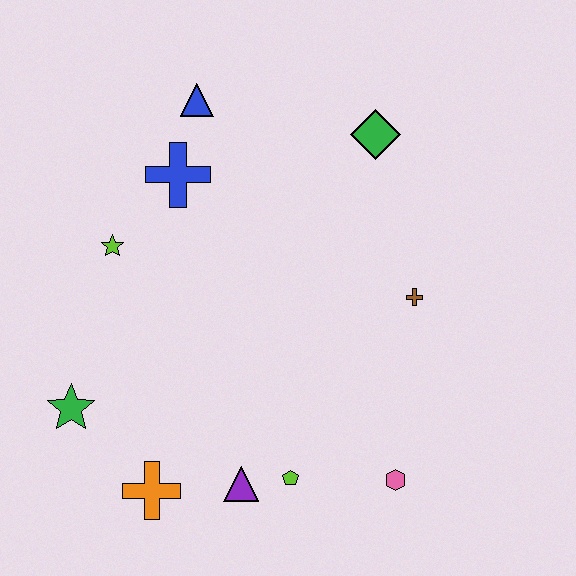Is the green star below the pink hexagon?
No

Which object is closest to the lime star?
The blue cross is closest to the lime star.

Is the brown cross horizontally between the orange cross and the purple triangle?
No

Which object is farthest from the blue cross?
The pink hexagon is farthest from the blue cross.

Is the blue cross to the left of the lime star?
No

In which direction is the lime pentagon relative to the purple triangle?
The lime pentagon is to the right of the purple triangle.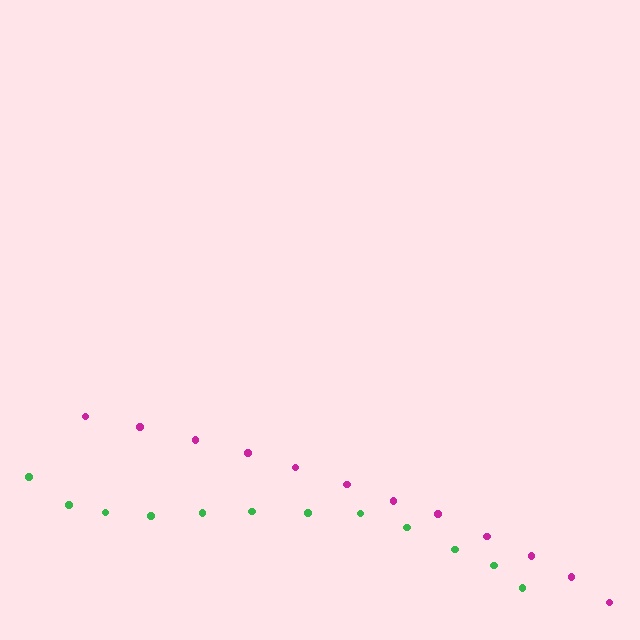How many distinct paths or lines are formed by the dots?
There are 2 distinct paths.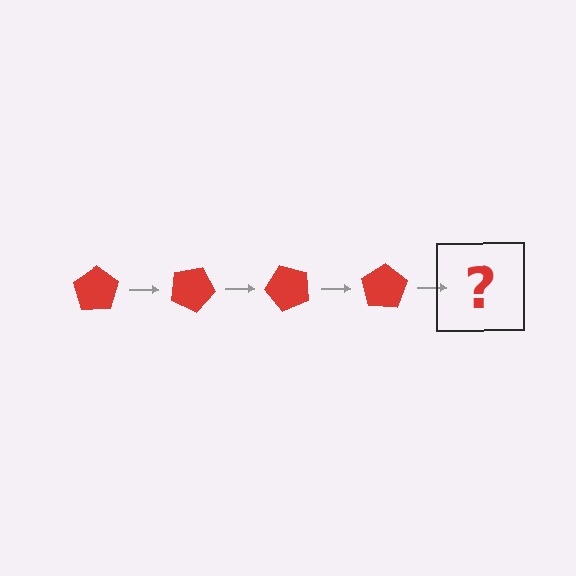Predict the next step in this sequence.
The next step is a red pentagon rotated 100 degrees.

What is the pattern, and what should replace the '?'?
The pattern is that the pentagon rotates 25 degrees each step. The '?' should be a red pentagon rotated 100 degrees.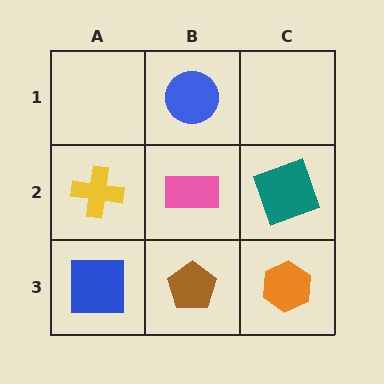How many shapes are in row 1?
1 shape.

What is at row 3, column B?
A brown pentagon.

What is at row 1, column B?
A blue circle.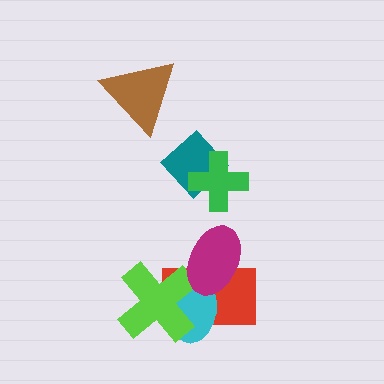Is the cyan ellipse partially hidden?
Yes, it is partially covered by another shape.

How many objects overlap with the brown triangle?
0 objects overlap with the brown triangle.